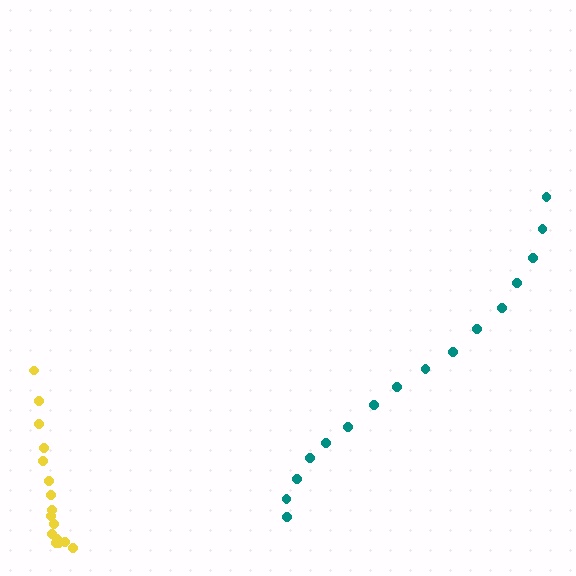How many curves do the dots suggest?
There are 2 distinct paths.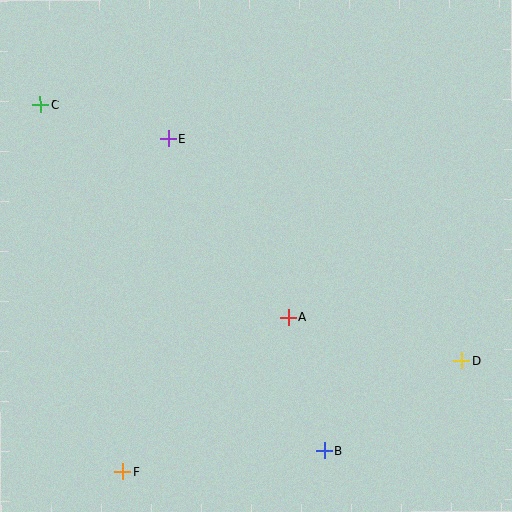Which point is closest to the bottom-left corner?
Point F is closest to the bottom-left corner.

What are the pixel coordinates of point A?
Point A is at (289, 317).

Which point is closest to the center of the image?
Point A at (289, 317) is closest to the center.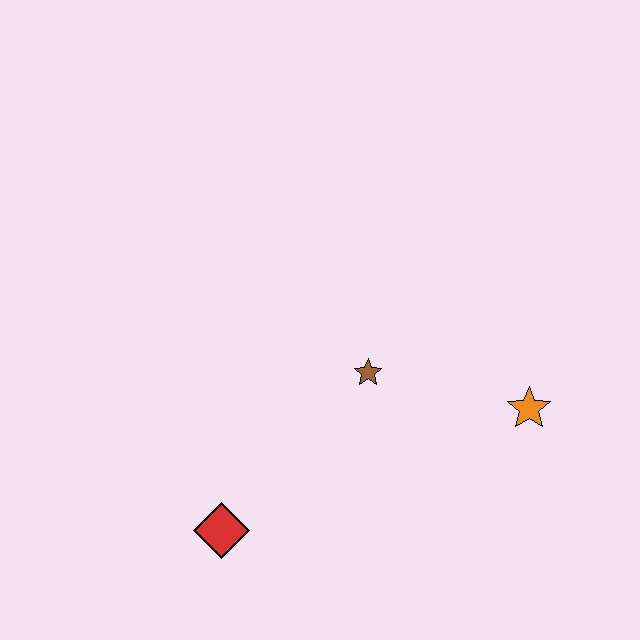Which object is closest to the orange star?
The brown star is closest to the orange star.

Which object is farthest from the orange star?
The red diamond is farthest from the orange star.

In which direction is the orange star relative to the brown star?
The orange star is to the right of the brown star.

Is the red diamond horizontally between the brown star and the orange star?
No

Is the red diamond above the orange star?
No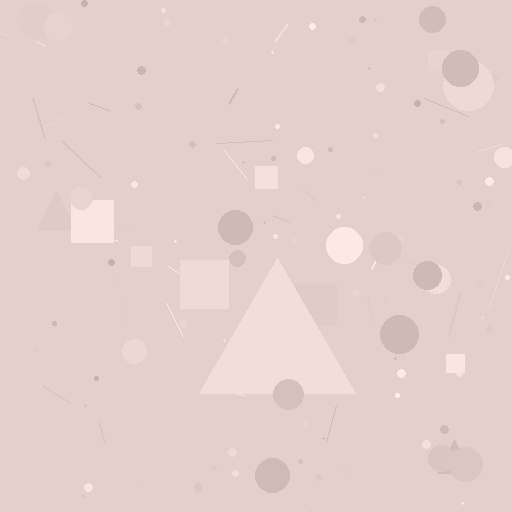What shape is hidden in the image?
A triangle is hidden in the image.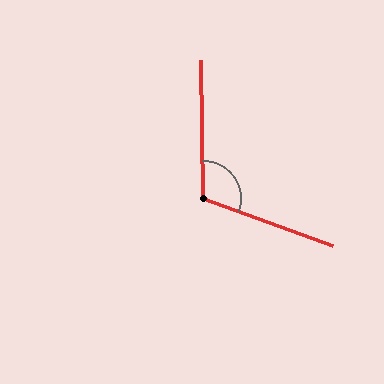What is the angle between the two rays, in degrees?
Approximately 111 degrees.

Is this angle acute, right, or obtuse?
It is obtuse.